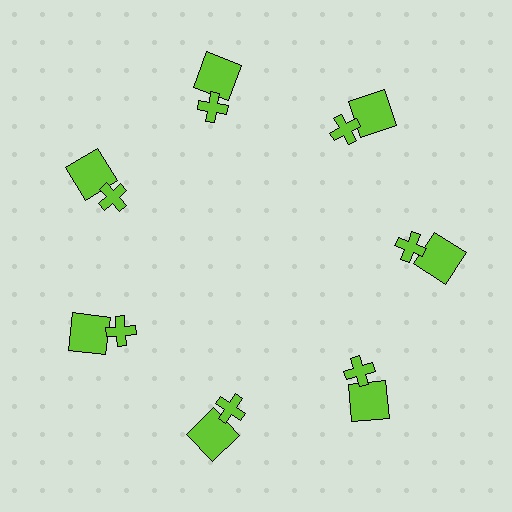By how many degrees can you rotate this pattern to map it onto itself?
The pattern maps onto itself every 51 degrees of rotation.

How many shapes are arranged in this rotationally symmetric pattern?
There are 14 shapes, arranged in 7 groups of 2.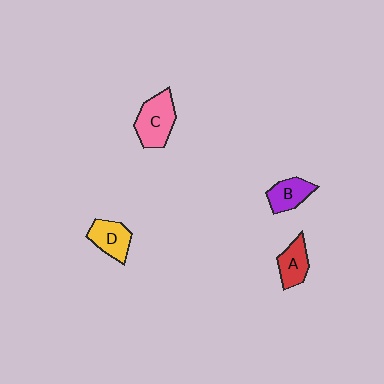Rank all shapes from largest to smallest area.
From largest to smallest: C (pink), D (yellow), B (purple), A (red).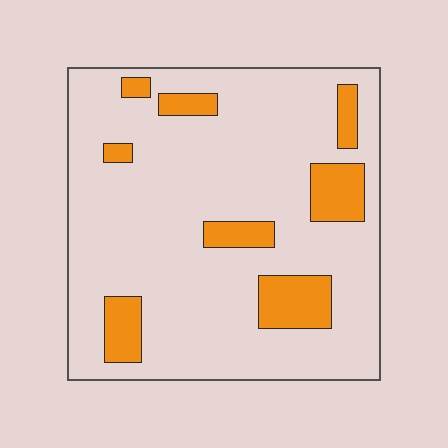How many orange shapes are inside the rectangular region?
8.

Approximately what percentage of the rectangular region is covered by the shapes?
Approximately 15%.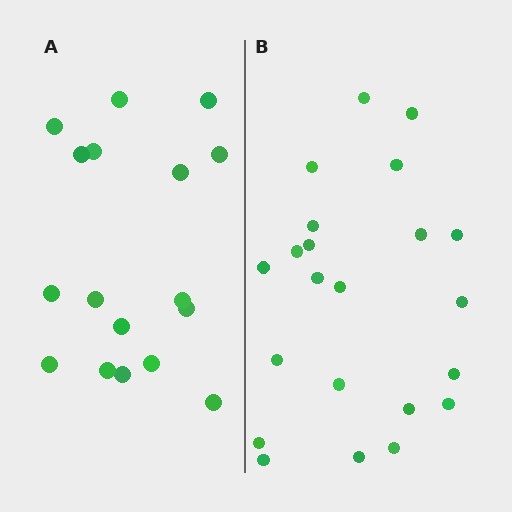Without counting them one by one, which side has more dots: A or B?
Region B (the right region) has more dots.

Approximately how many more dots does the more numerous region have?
Region B has about 5 more dots than region A.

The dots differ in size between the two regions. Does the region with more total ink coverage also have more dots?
No. Region A has more total ink coverage because its dots are larger, but region B actually contains more individual dots. Total area can be misleading — the number of items is what matters here.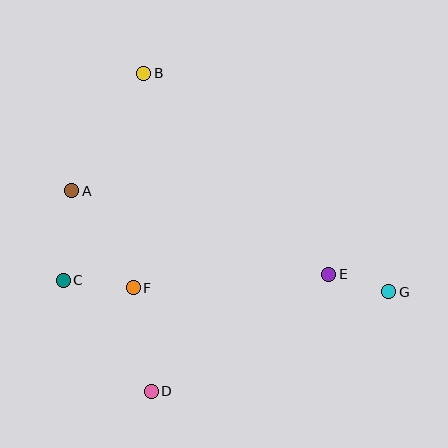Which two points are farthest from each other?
Points A and G are farthest from each other.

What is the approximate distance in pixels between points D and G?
The distance between D and G is approximately 257 pixels.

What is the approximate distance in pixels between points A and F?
The distance between A and F is approximately 115 pixels.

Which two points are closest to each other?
Points E and G are closest to each other.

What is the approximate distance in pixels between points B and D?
The distance between B and D is approximately 318 pixels.